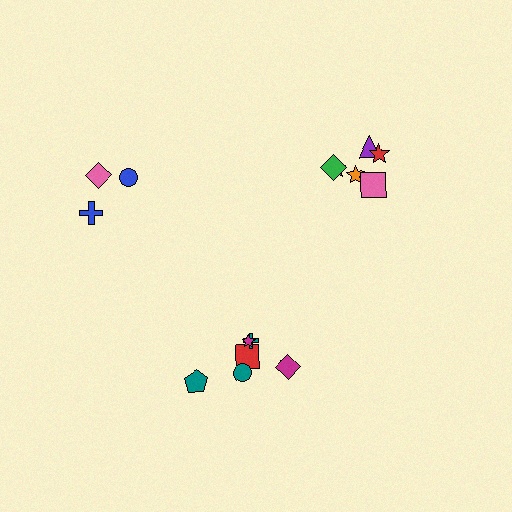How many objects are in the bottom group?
There are 6 objects.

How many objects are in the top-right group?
There are 6 objects.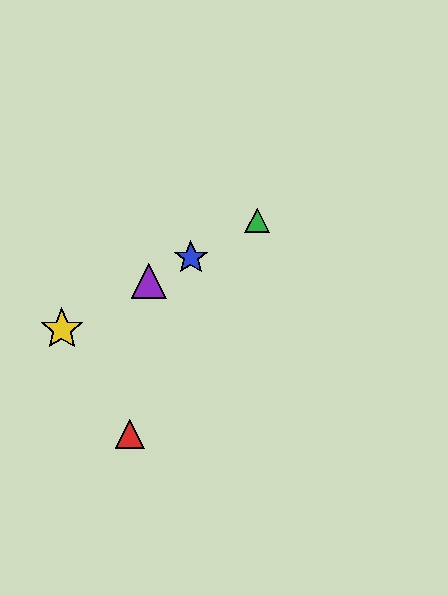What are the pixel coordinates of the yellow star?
The yellow star is at (62, 329).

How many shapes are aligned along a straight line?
4 shapes (the blue star, the green triangle, the yellow star, the purple triangle) are aligned along a straight line.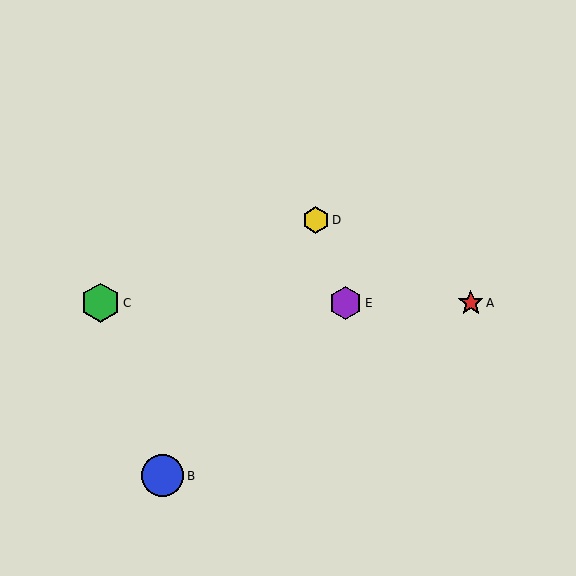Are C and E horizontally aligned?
Yes, both are at y≈303.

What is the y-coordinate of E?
Object E is at y≈303.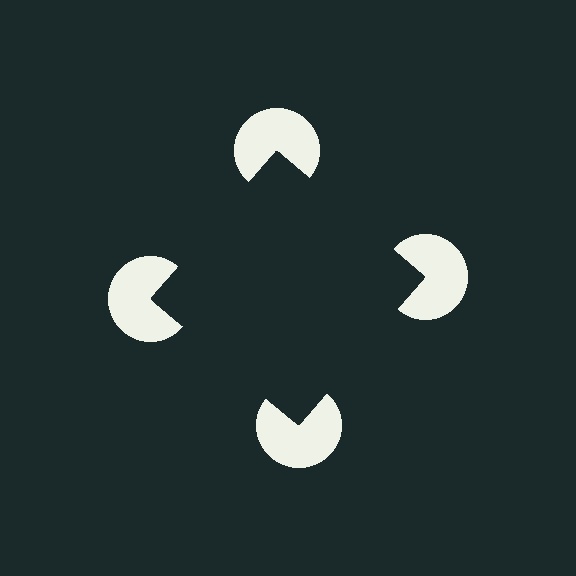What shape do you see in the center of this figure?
An illusory square — its edges are inferred from the aligned wedge cuts in the pac-man discs, not physically drawn.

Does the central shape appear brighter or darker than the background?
It typically appears slightly darker than the background, even though no actual brightness change is drawn.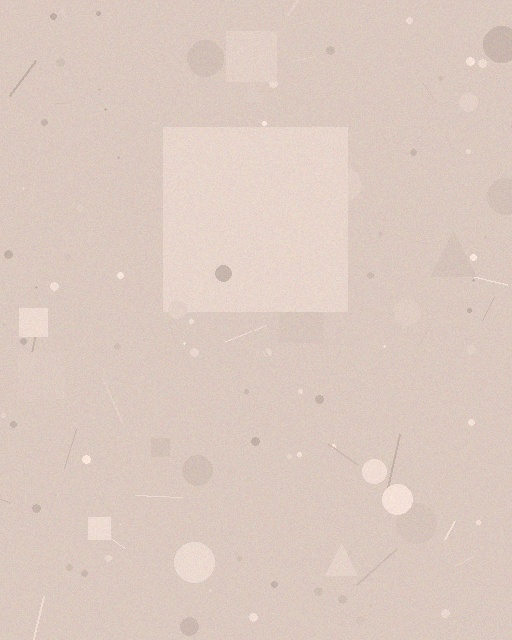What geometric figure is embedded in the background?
A square is embedded in the background.